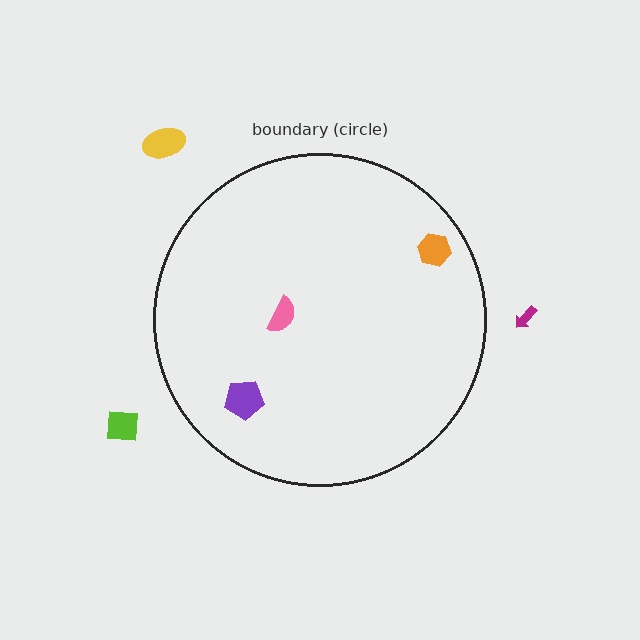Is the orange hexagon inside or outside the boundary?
Inside.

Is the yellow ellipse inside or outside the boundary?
Outside.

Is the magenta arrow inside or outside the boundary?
Outside.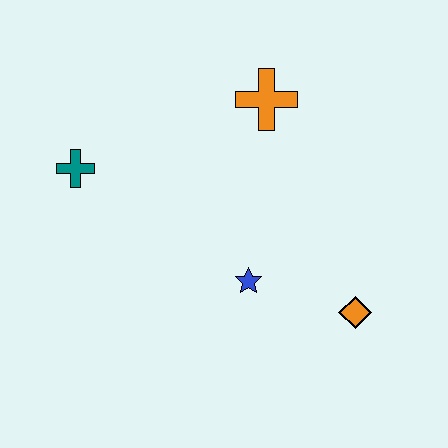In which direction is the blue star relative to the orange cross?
The blue star is below the orange cross.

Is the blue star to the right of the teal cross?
Yes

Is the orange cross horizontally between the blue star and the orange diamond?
Yes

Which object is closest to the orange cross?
The blue star is closest to the orange cross.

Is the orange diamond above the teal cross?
No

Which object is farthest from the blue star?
The teal cross is farthest from the blue star.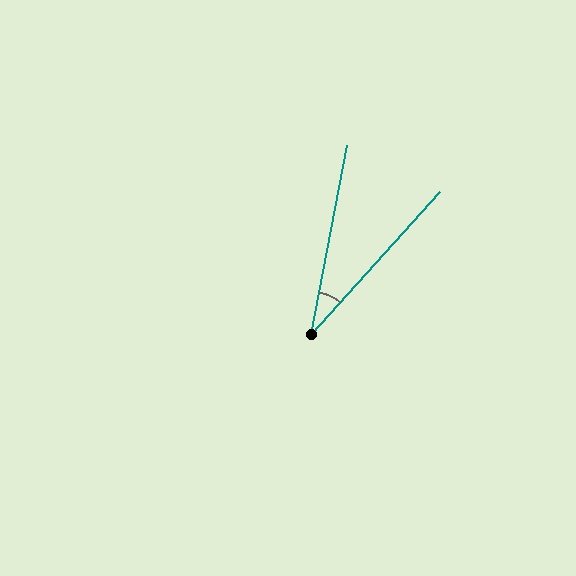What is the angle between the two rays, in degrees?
Approximately 31 degrees.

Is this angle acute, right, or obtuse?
It is acute.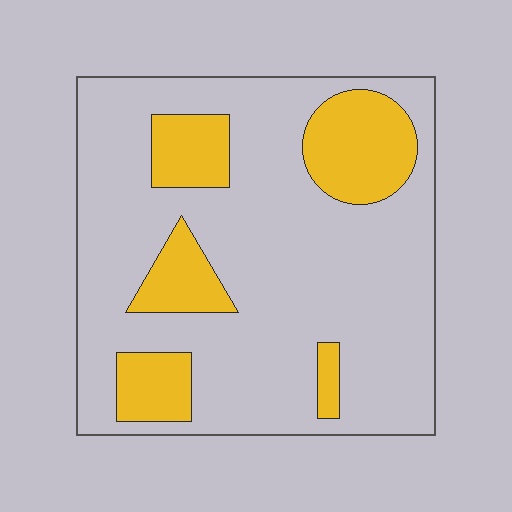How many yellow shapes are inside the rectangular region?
5.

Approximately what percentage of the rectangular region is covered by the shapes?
Approximately 20%.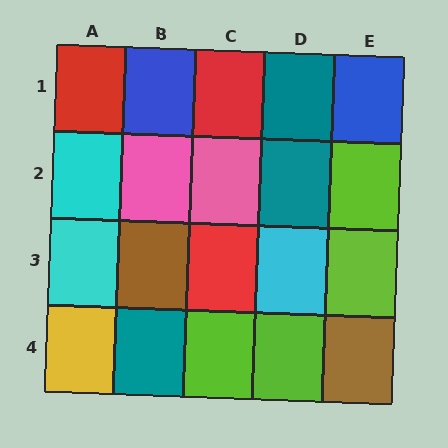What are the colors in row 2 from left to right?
Cyan, pink, pink, teal, lime.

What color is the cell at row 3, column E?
Lime.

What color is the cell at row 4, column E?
Brown.